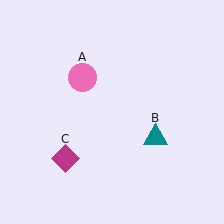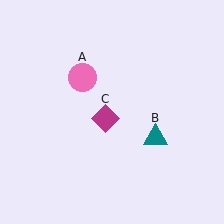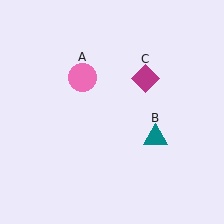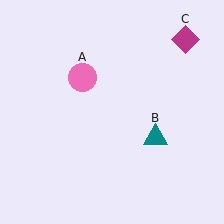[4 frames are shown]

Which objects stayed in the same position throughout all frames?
Pink circle (object A) and teal triangle (object B) remained stationary.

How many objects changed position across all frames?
1 object changed position: magenta diamond (object C).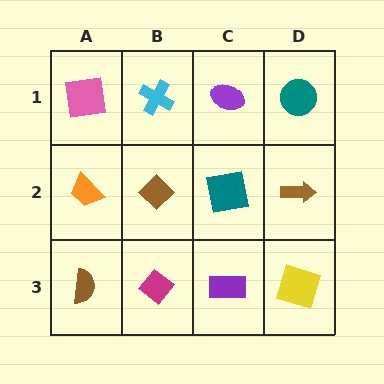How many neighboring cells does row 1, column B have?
3.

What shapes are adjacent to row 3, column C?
A teal square (row 2, column C), a magenta diamond (row 3, column B), a yellow square (row 3, column D).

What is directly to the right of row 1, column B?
A purple ellipse.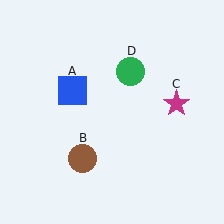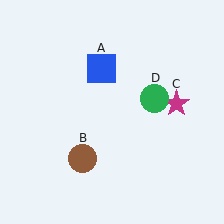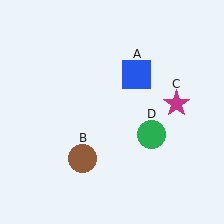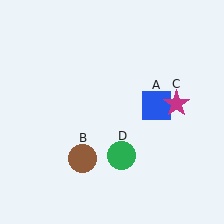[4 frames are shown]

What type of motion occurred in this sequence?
The blue square (object A), green circle (object D) rotated clockwise around the center of the scene.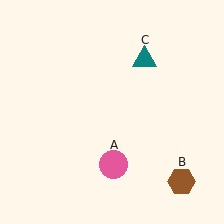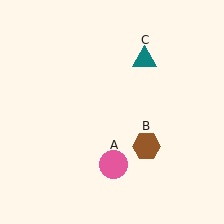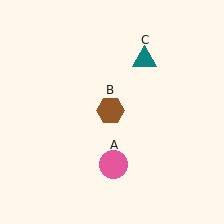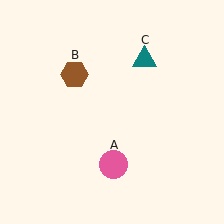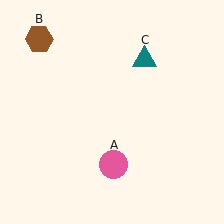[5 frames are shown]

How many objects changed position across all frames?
1 object changed position: brown hexagon (object B).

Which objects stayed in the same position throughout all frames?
Pink circle (object A) and teal triangle (object C) remained stationary.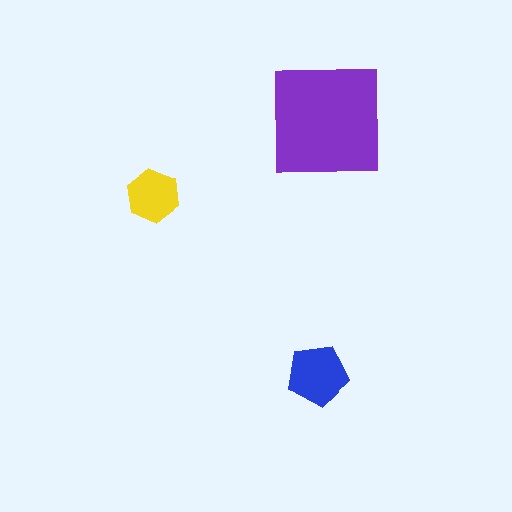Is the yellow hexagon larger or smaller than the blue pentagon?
Smaller.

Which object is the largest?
The purple square.